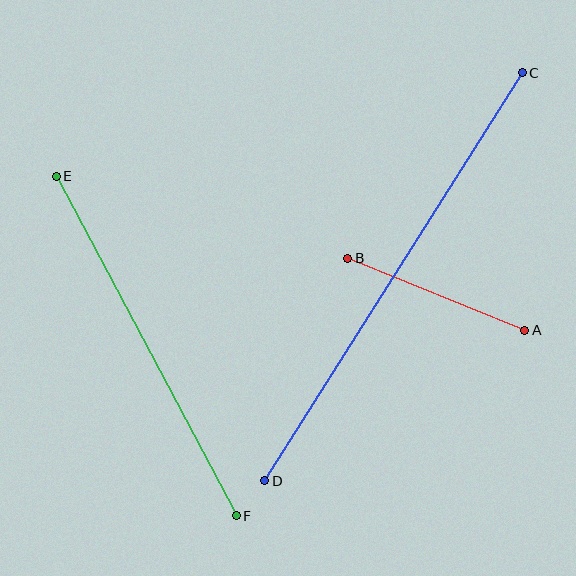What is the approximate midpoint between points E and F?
The midpoint is at approximately (146, 346) pixels.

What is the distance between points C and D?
The distance is approximately 482 pixels.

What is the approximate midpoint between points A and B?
The midpoint is at approximately (436, 294) pixels.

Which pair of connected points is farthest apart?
Points C and D are farthest apart.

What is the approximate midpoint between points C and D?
The midpoint is at approximately (393, 277) pixels.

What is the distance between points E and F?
The distance is approximately 384 pixels.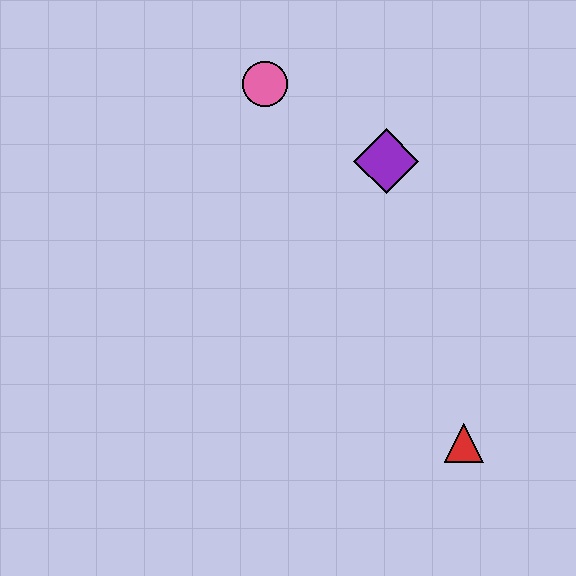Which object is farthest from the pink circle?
The red triangle is farthest from the pink circle.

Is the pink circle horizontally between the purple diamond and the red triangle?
No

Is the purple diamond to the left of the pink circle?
No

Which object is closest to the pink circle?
The purple diamond is closest to the pink circle.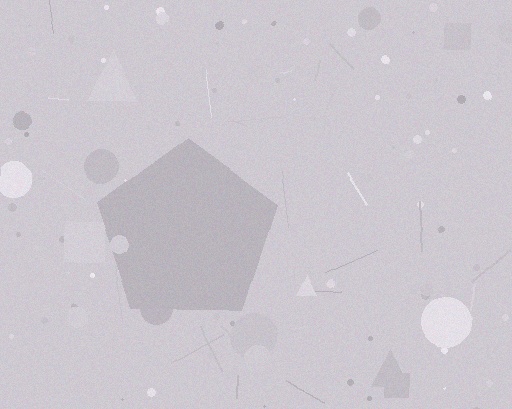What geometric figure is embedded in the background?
A pentagon is embedded in the background.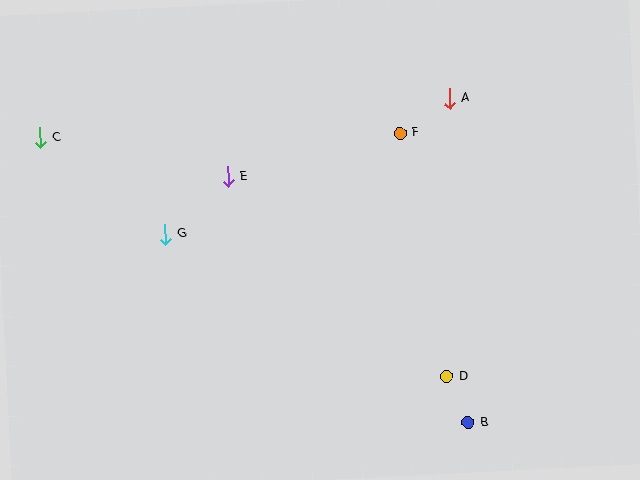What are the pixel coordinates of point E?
Point E is at (228, 176).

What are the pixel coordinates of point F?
Point F is at (400, 133).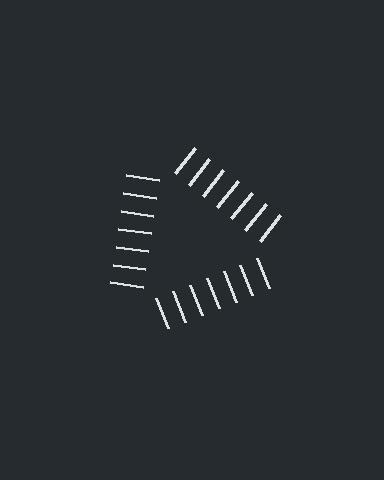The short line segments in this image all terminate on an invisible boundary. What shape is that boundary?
An illusory triangle — the line segments terminate on its edges but no continuous stroke is drawn.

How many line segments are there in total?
21 — 7 along each of the 3 edges.